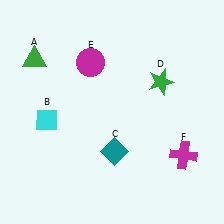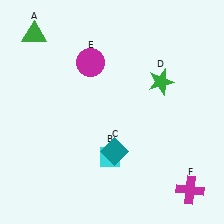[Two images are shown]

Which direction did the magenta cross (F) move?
The magenta cross (F) moved down.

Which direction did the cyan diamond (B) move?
The cyan diamond (B) moved right.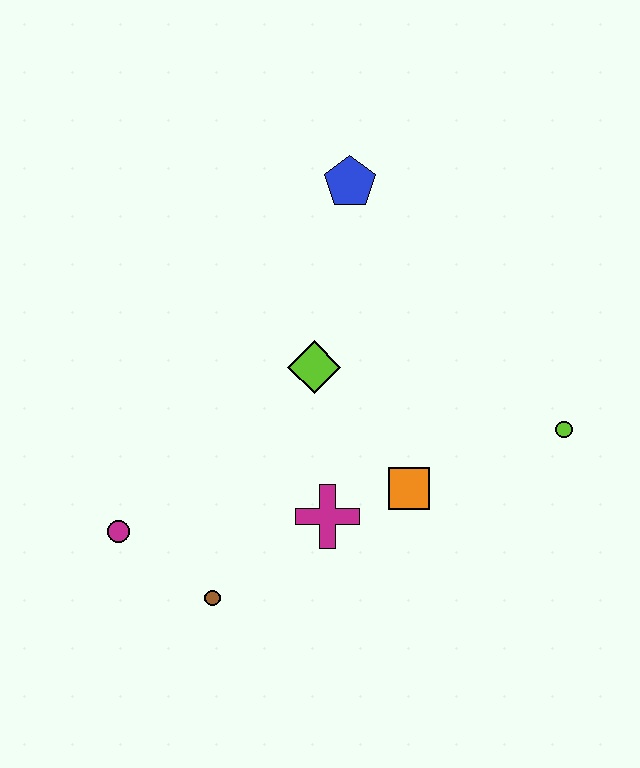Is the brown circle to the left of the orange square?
Yes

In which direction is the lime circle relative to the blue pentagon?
The lime circle is below the blue pentagon.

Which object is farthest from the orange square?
The blue pentagon is farthest from the orange square.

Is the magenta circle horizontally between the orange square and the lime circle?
No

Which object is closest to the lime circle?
The orange square is closest to the lime circle.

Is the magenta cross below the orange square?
Yes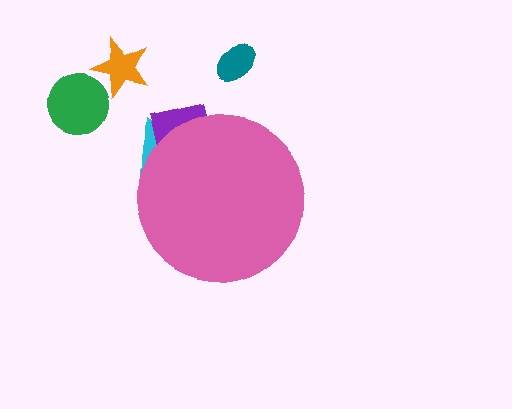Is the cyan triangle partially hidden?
Yes, the cyan triangle is partially hidden behind the pink circle.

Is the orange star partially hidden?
No, the orange star is fully visible.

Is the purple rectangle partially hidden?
Yes, the purple rectangle is partially hidden behind the pink circle.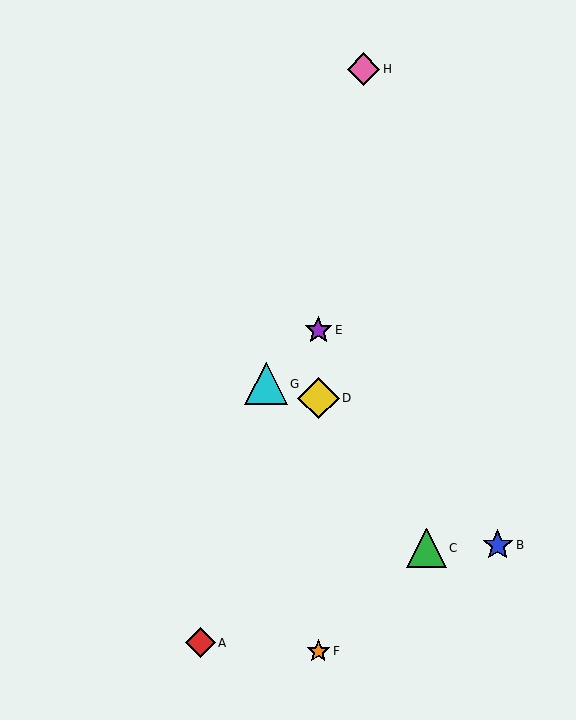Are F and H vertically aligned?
No, F is at x≈318 and H is at x≈363.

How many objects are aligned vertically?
3 objects (D, E, F) are aligned vertically.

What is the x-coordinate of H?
Object H is at x≈363.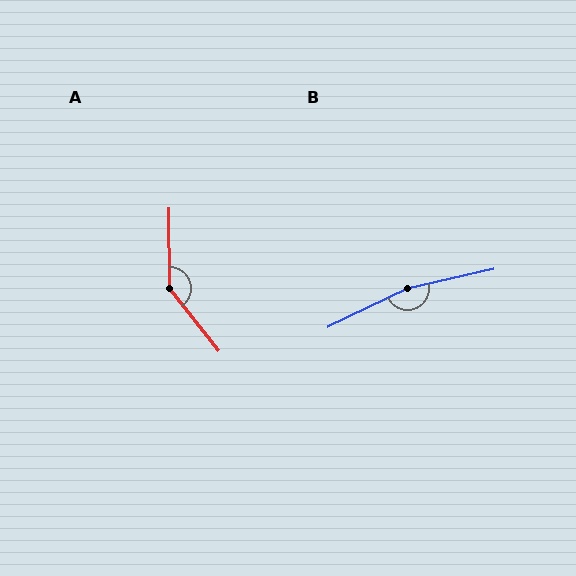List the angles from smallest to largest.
A (142°), B (167°).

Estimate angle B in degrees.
Approximately 167 degrees.